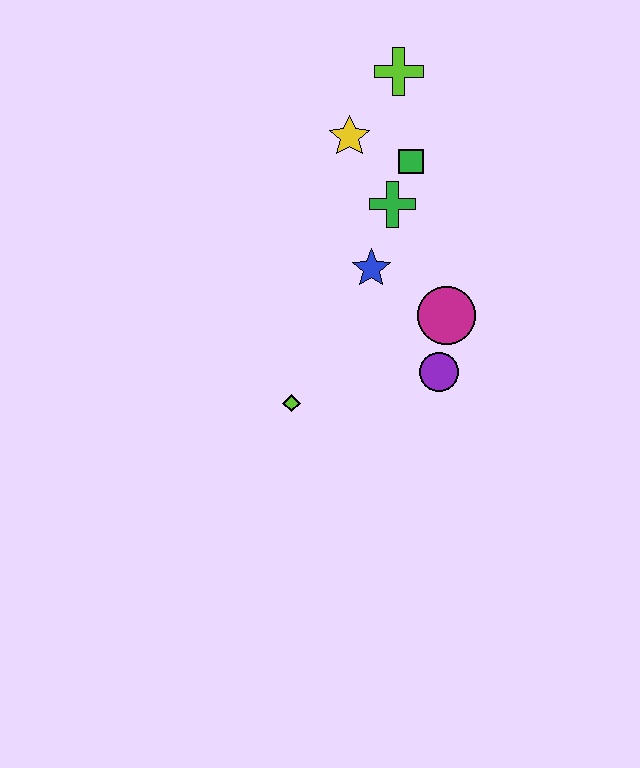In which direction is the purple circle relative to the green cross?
The purple circle is below the green cross.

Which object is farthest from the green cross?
The lime diamond is farthest from the green cross.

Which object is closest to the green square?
The green cross is closest to the green square.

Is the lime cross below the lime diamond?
No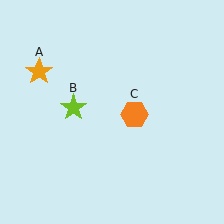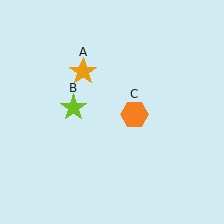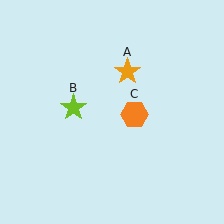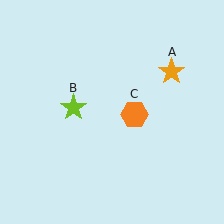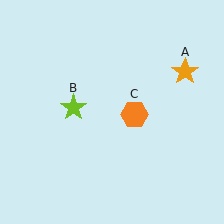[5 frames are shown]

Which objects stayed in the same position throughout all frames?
Lime star (object B) and orange hexagon (object C) remained stationary.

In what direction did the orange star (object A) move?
The orange star (object A) moved right.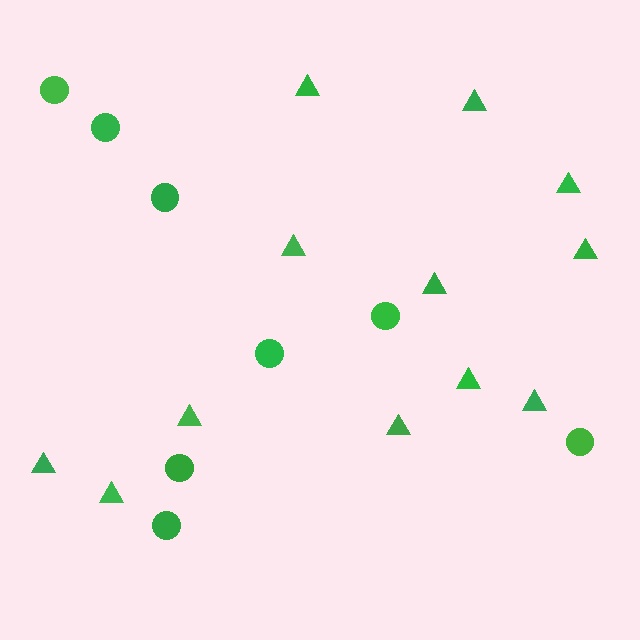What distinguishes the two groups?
There are 2 groups: one group of circles (8) and one group of triangles (12).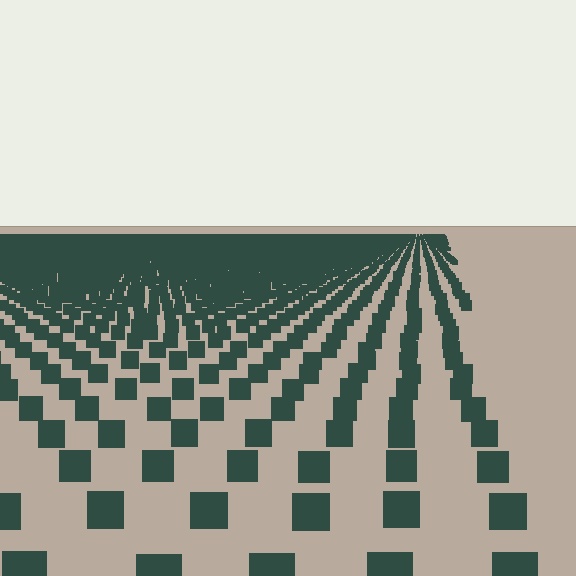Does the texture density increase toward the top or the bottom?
Density increases toward the top.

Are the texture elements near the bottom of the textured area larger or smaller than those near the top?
Larger. Near the bottom, elements are closer to the viewer and appear at a bigger on-screen size.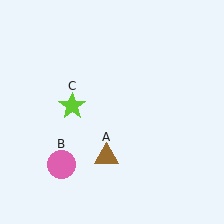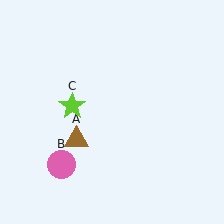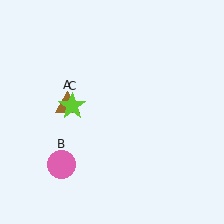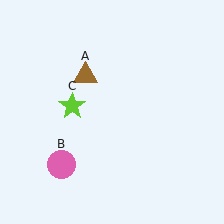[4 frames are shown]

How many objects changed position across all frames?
1 object changed position: brown triangle (object A).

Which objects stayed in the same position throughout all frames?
Pink circle (object B) and lime star (object C) remained stationary.